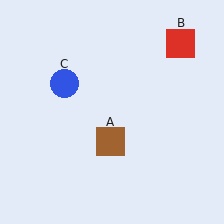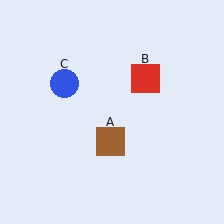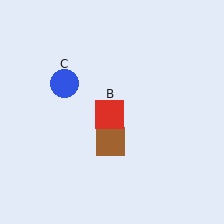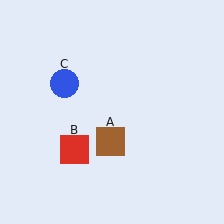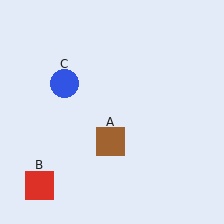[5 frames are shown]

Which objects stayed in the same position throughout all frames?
Brown square (object A) and blue circle (object C) remained stationary.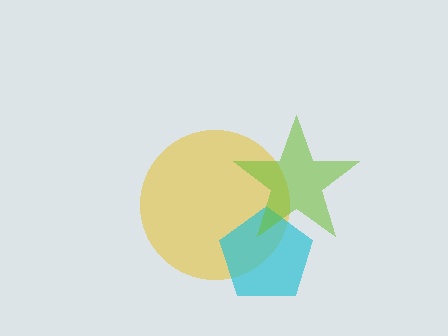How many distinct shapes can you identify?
There are 3 distinct shapes: a yellow circle, a cyan pentagon, a lime star.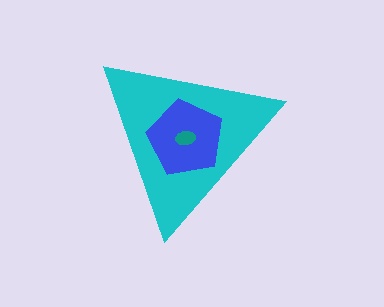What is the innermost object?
The teal ellipse.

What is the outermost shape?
The cyan triangle.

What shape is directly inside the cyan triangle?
The blue pentagon.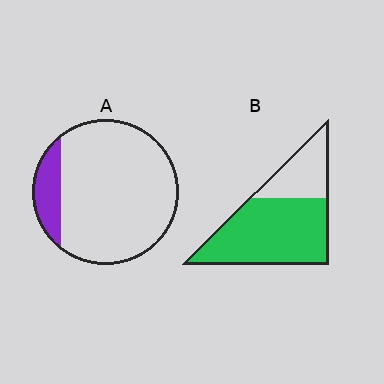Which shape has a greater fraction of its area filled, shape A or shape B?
Shape B.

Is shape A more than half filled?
No.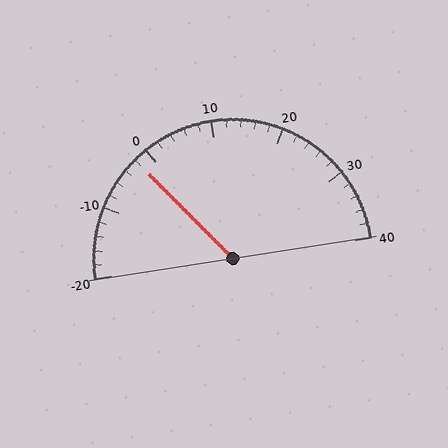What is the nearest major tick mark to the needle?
The nearest major tick mark is 0.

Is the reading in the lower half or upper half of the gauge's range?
The reading is in the lower half of the range (-20 to 40).